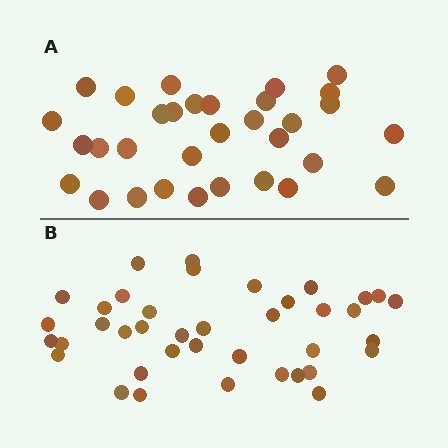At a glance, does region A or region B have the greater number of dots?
Region B (the bottom region) has more dots.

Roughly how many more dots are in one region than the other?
Region B has roughly 8 or so more dots than region A.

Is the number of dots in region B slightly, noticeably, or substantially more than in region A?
Region B has only slightly more — the two regions are fairly close. The ratio is roughly 1.2 to 1.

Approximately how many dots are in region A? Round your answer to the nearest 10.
About 30 dots. (The exact count is 32, which rounds to 30.)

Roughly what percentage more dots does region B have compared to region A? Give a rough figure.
About 20% more.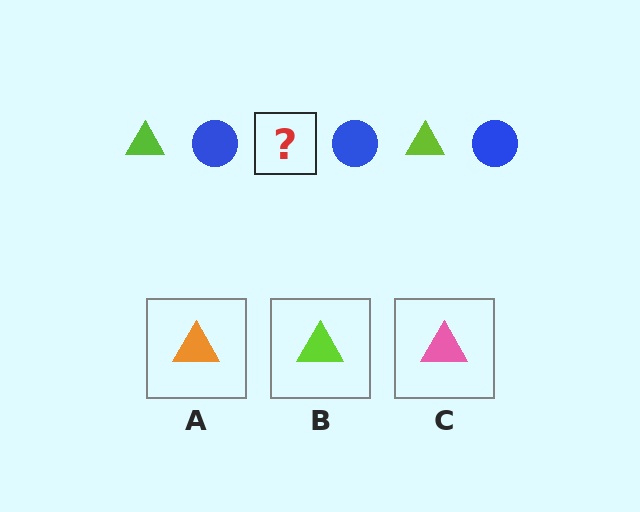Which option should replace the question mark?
Option B.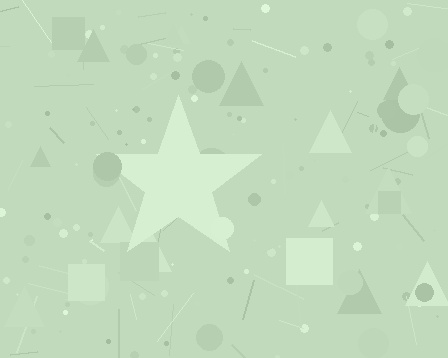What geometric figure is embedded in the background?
A star is embedded in the background.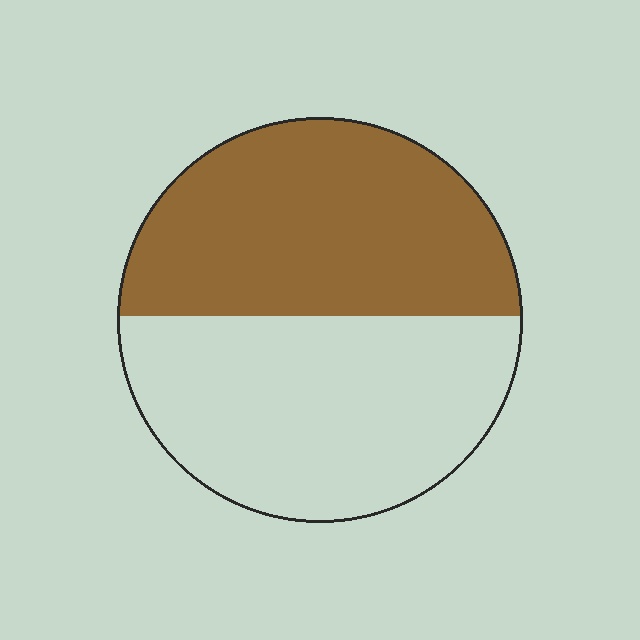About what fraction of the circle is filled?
About one half (1/2).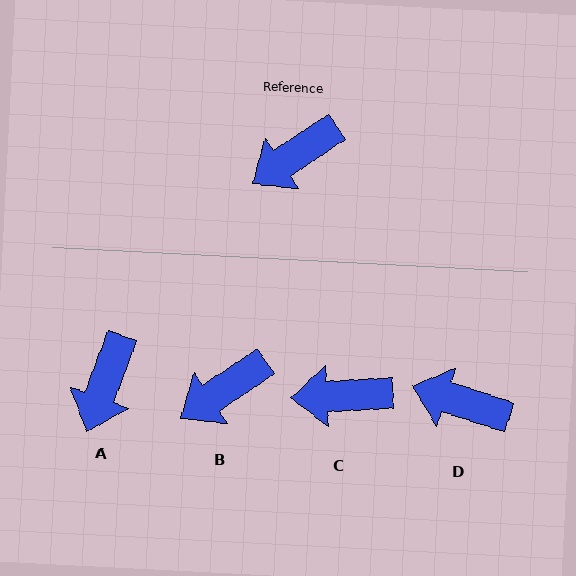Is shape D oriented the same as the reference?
No, it is off by about 52 degrees.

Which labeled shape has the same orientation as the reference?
B.